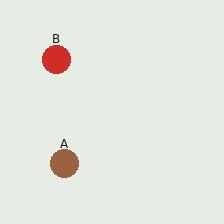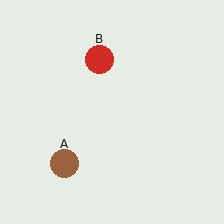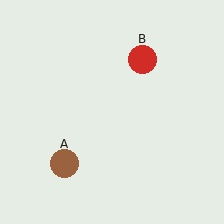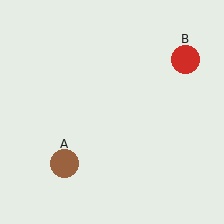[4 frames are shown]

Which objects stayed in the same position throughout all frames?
Brown circle (object A) remained stationary.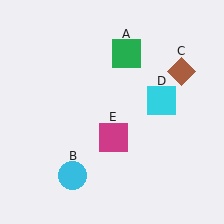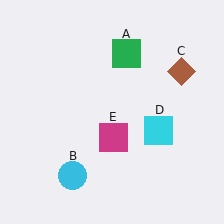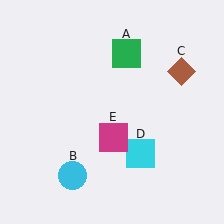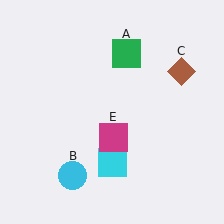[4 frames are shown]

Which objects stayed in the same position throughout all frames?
Green square (object A) and cyan circle (object B) and brown diamond (object C) and magenta square (object E) remained stationary.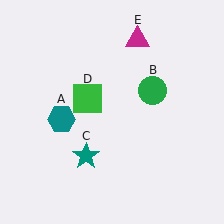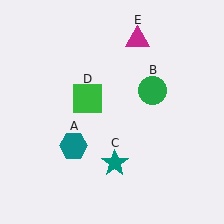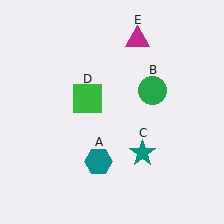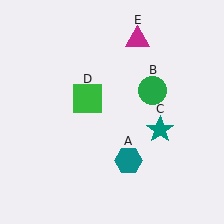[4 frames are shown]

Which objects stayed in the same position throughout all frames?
Green circle (object B) and green square (object D) and magenta triangle (object E) remained stationary.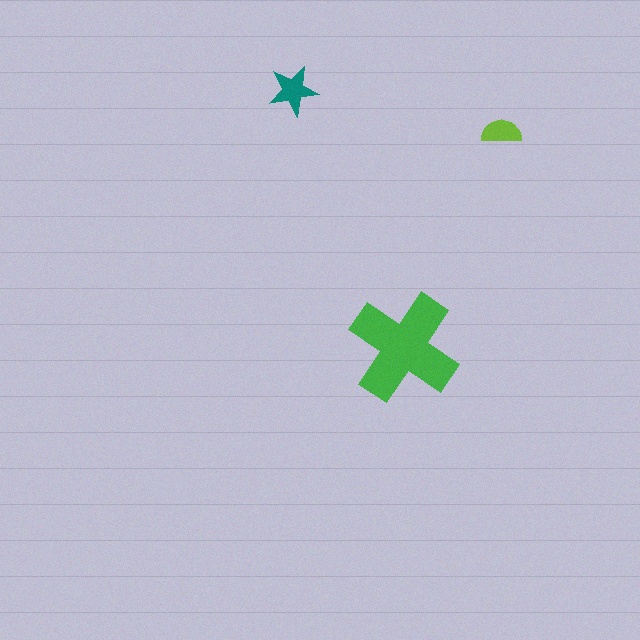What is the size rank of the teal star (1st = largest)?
2nd.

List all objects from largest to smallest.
The green cross, the teal star, the lime semicircle.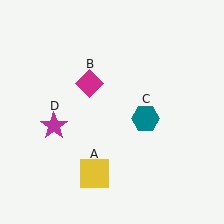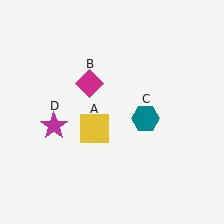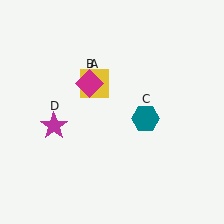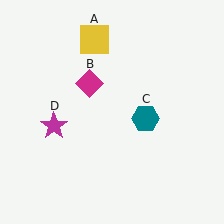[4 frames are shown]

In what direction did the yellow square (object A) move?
The yellow square (object A) moved up.